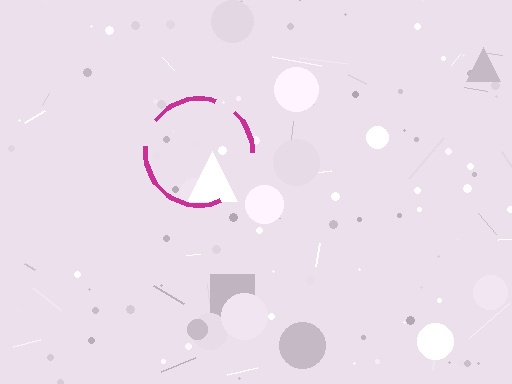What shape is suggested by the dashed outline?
The dashed outline suggests a circle.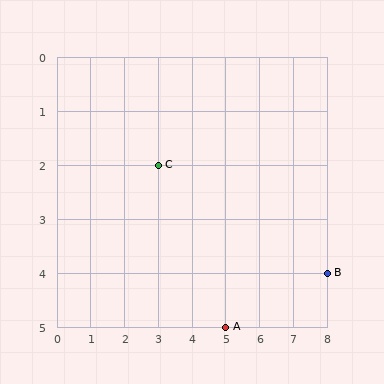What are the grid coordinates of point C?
Point C is at grid coordinates (3, 2).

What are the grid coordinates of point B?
Point B is at grid coordinates (8, 4).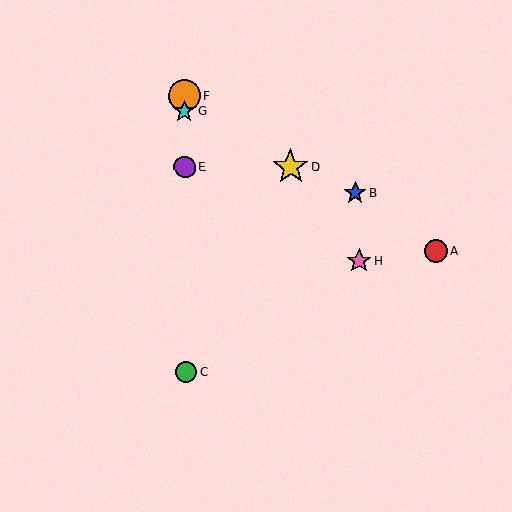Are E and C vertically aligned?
Yes, both are at x≈185.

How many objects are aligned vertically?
4 objects (C, E, F, G) are aligned vertically.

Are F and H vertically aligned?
No, F is at x≈184 and H is at x≈359.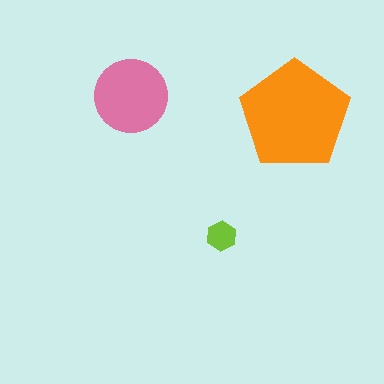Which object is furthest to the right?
The orange pentagon is rightmost.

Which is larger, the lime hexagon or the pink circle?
The pink circle.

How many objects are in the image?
There are 3 objects in the image.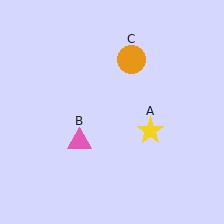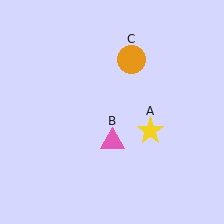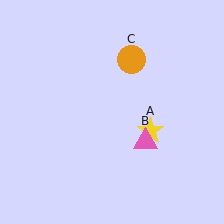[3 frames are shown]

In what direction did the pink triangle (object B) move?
The pink triangle (object B) moved right.